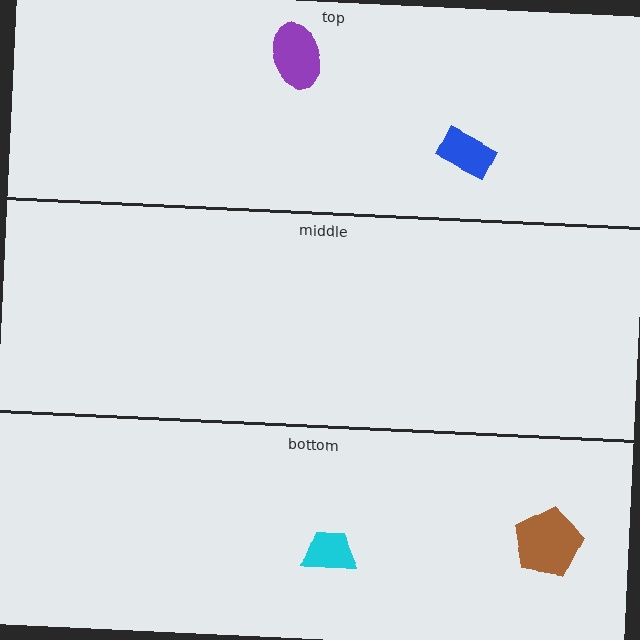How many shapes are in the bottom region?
2.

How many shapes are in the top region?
2.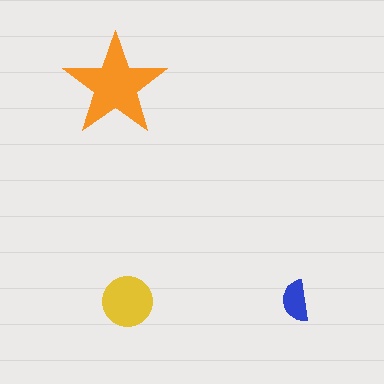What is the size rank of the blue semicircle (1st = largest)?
3rd.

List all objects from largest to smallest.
The orange star, the yellow circle, the blue semicircle.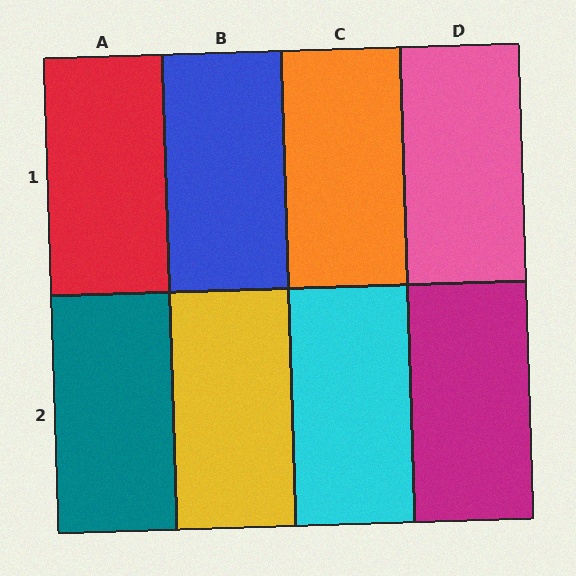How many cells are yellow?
1 cell is yellow.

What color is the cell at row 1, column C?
Orange.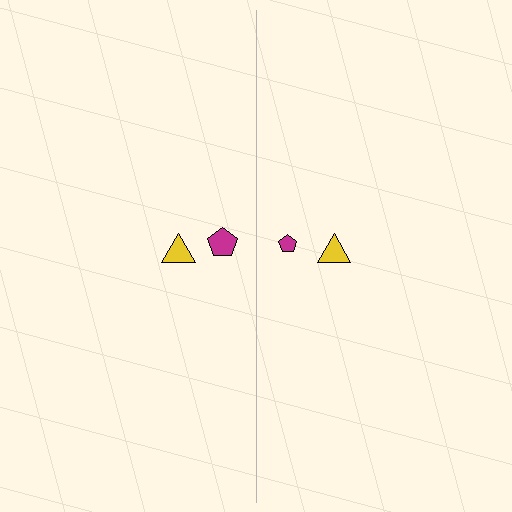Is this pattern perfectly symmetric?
No, the pattern is not perfectly symmetric. The magenta pentagon on the right side has a different size than its mirror counterpart.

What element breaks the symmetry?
The magenta pentagon on the right side has a different size than its mirror counterpart.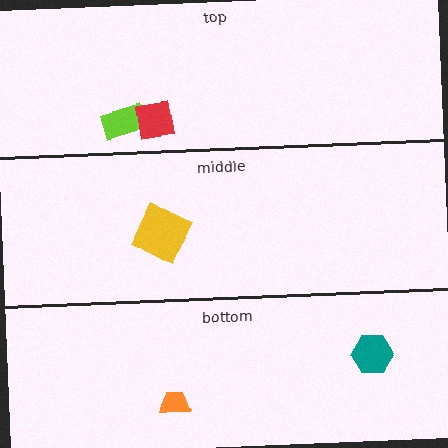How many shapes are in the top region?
2.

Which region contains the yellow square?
The middle region.